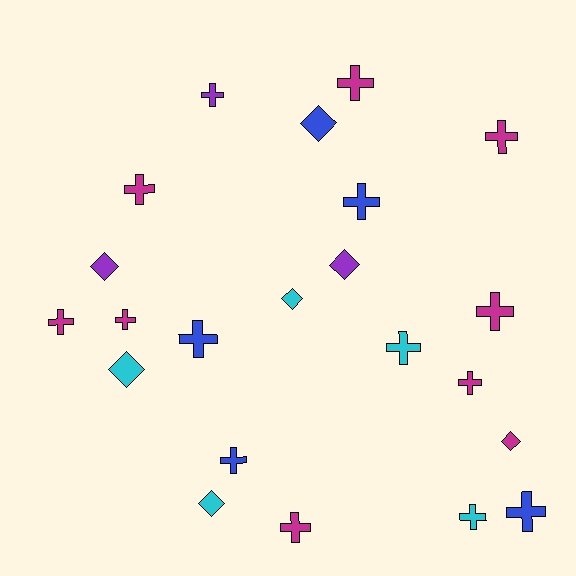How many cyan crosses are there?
There are 2 cyan crosses.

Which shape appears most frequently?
Cross, with 15 objects.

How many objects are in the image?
There are 22 objects.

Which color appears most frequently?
Magenta, with 9 objects.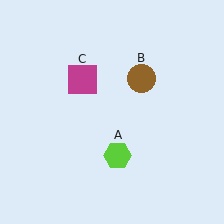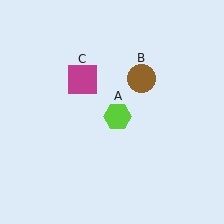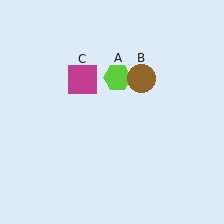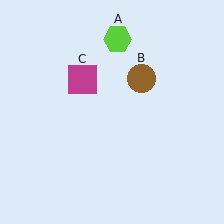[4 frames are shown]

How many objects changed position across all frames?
1 object changed position: lime hexagon (object A).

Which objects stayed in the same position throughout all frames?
Brown circle (object B) and magenta square (object C) remained stationary.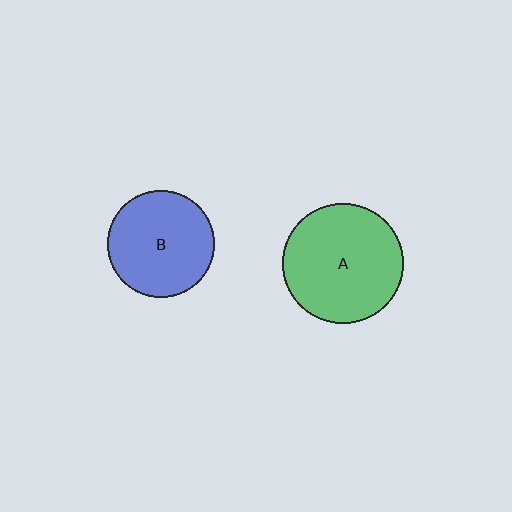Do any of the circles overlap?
No, none of the circles overlap.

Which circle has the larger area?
Circle A (green).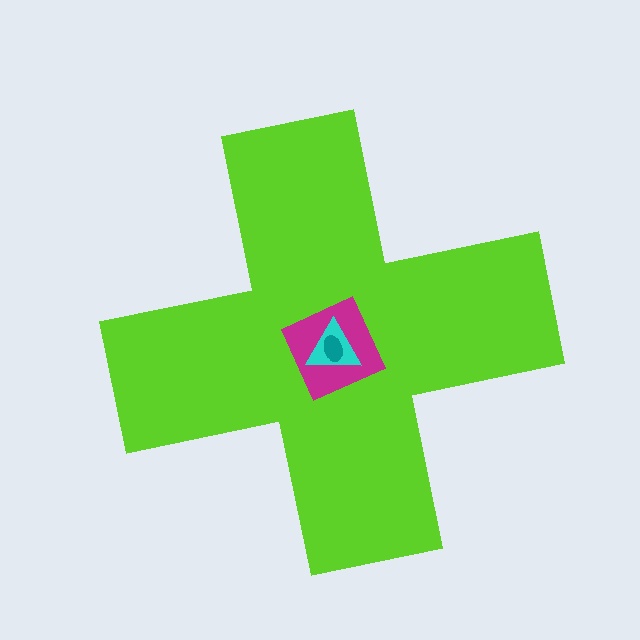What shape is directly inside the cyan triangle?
The teal ellipse.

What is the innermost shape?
The teal ellipse.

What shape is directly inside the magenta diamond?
The cyan triangle.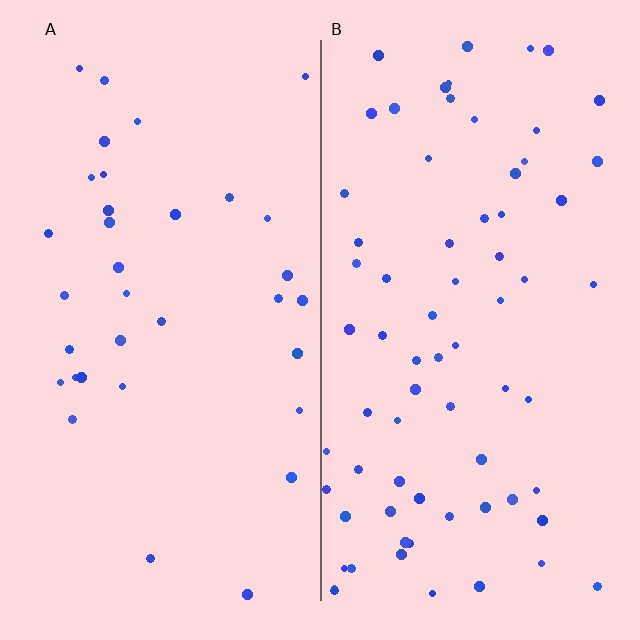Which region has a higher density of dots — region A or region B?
B (the right).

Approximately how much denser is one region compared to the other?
Approximately 2.0× — region B over region A.